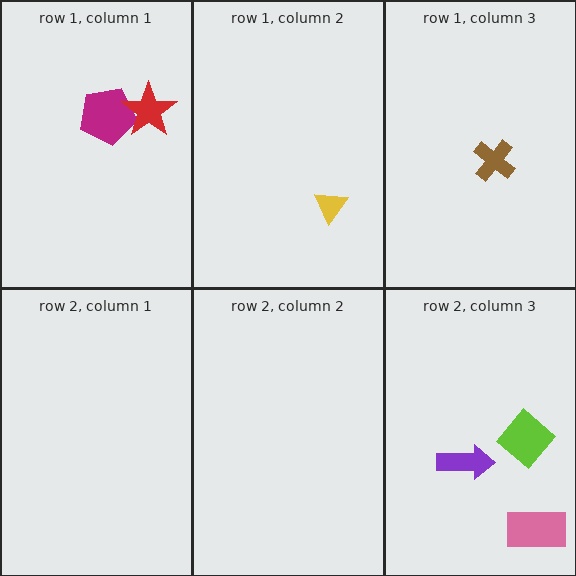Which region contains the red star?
The row 1, column 1 region.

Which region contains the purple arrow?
The row 2, column 3 region.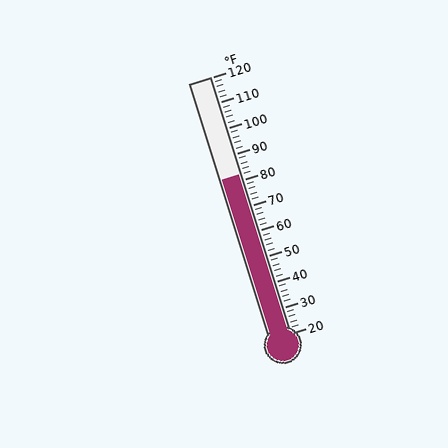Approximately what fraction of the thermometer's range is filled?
The thermometer is filled to approximately 60% of its range.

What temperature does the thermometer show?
The thermometer shows approximately 82°F.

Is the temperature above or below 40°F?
The temperature is above 40°F.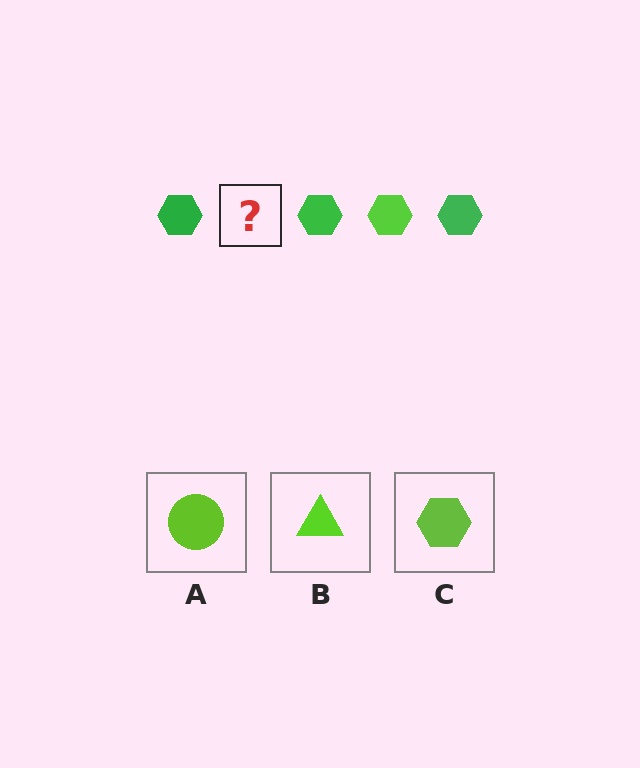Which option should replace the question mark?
Option C.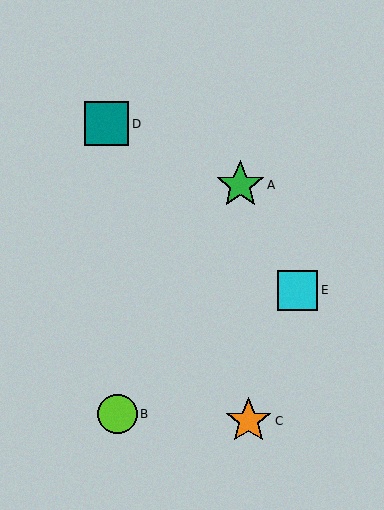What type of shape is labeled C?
Shape C is an orange star.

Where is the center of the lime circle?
The center of the lime circle is at (118, 414).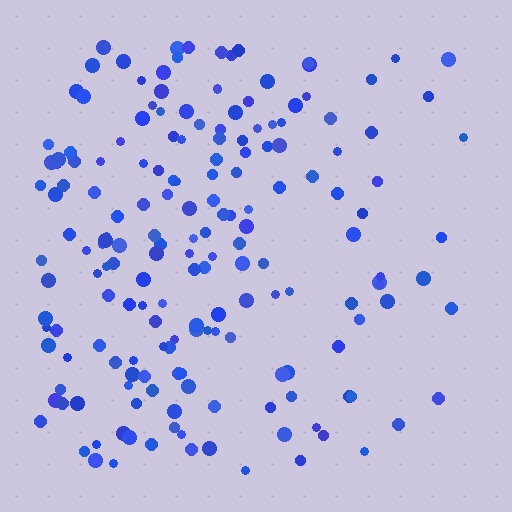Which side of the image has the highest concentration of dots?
The left.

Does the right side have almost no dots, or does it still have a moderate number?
Still a moderate number, just noticeably fewer than the left.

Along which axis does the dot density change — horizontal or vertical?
Horizontal.